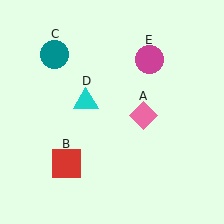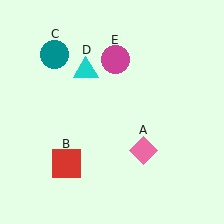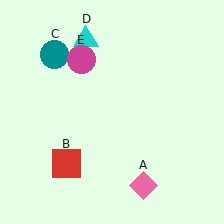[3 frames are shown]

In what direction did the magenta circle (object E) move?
The magenta circle (object E) moved left.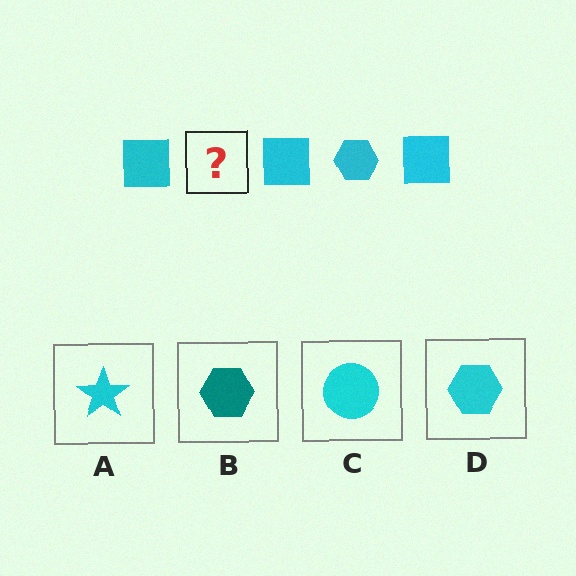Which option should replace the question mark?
Option D.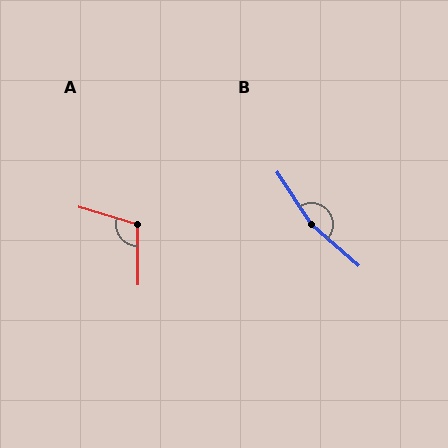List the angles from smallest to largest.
A (107°), B (164°).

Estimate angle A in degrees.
Approximately 107 degrees.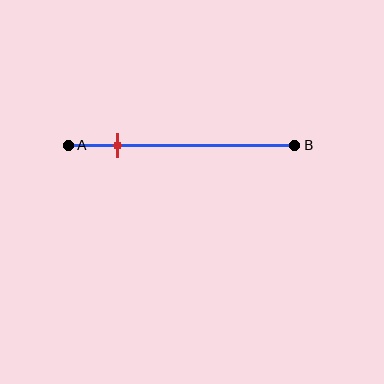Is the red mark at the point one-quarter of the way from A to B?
No, the mark is at about 20% from A, not at the 25% one-quarter point.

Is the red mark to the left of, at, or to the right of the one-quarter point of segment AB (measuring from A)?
The red mark is to the left of the one-quarter point of segment AB.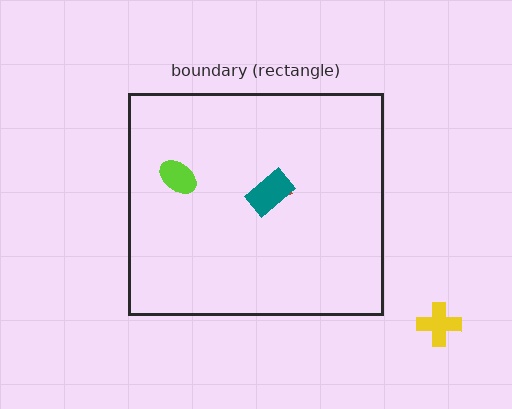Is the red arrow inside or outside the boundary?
Inside.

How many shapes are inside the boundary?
3 inside, 1 outside.